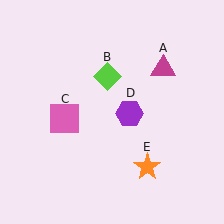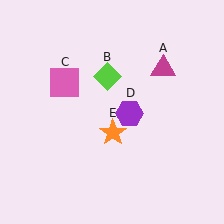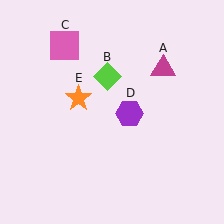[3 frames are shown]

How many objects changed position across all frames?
2 objects changed position: pink square (object C), orange star (object E).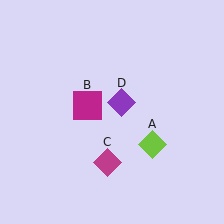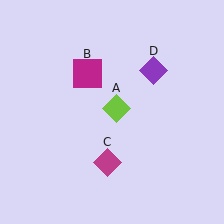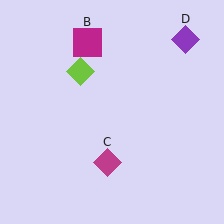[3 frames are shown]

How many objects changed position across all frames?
3 objects changed position: lime diamond (object A), magenta square (object B), purple diamond (object D).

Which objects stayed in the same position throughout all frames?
Magenta diamond (object C) remained stationary.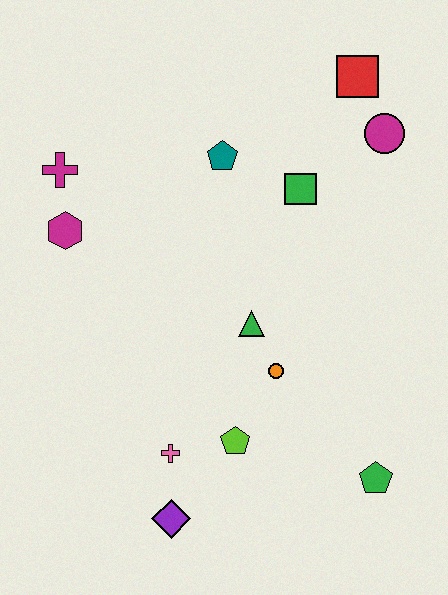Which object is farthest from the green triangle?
The red square is farthest from the green triangle.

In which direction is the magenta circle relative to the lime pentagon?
The magenta circle is above the lime pentagon.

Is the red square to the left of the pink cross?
No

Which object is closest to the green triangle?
The orange circle is closest to the green triangle.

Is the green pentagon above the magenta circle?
No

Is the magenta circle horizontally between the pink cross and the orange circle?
No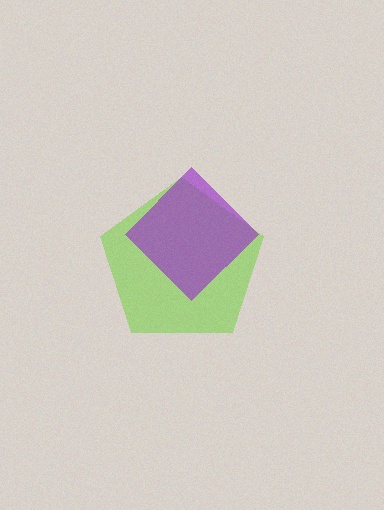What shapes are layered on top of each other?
The layered shapes are: a lime pentagon, a purple diamond.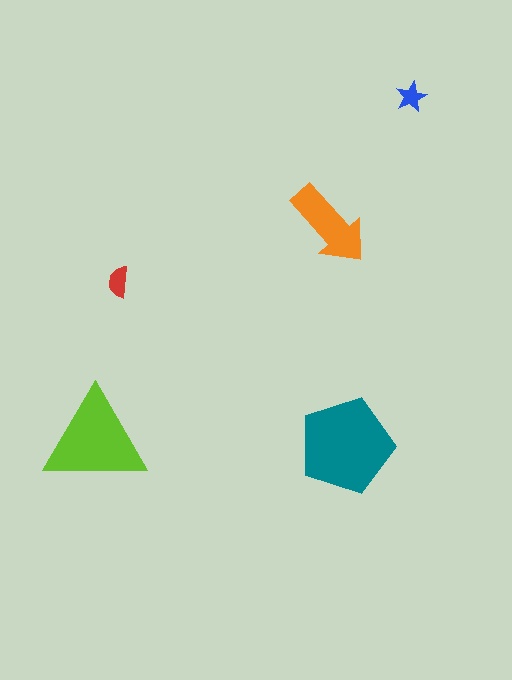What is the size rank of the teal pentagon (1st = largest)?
1st.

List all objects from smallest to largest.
The blue star, the red semicircle, the orange arrow, the lime triangle, the teal pentagon.